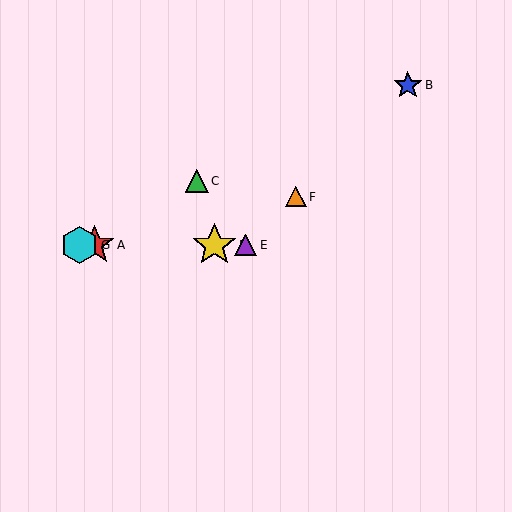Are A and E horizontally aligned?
Yes, both are at y≈245.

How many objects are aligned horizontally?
4 objects (A, D, E, G) are aligned horizontally.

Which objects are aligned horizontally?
Objects A, D, E, G are aligned horizontally.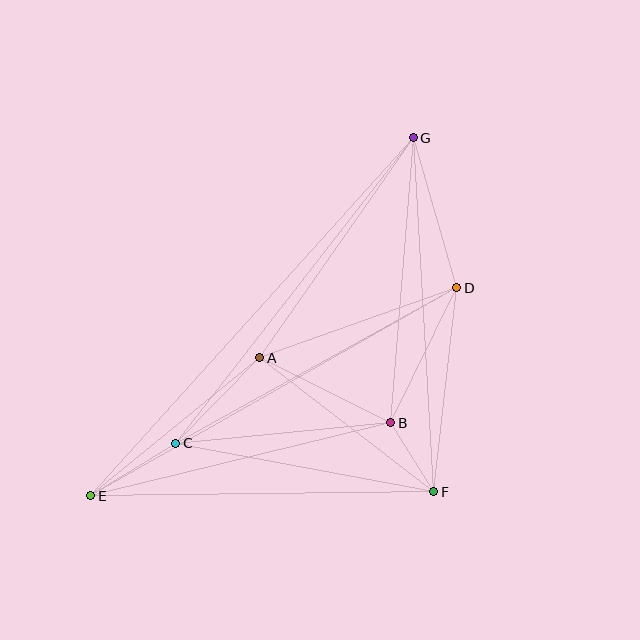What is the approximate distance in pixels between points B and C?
The distance between B and C is approximately 216 pixels.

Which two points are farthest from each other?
Points E and G are farthest from each other.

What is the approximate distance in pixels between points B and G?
The distance between B and G is approximately 286 pixels.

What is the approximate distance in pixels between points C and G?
The distance between C and G is approximately 387 pixels.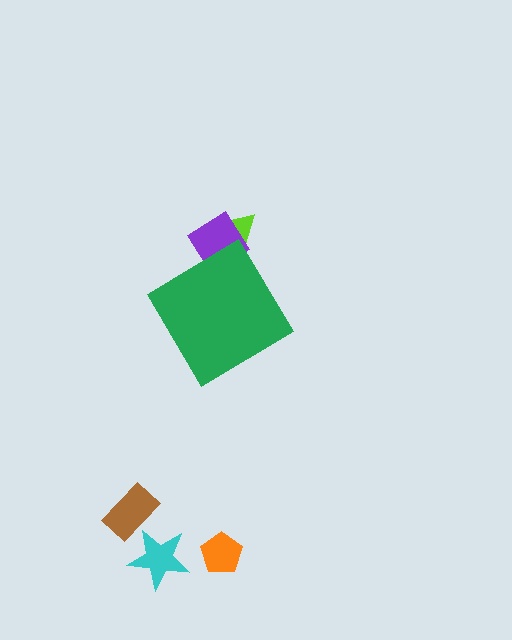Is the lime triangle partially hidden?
Yes, the lime triangle is partially hidden behind the green diamond.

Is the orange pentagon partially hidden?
No, the orange pentagon is fully visible.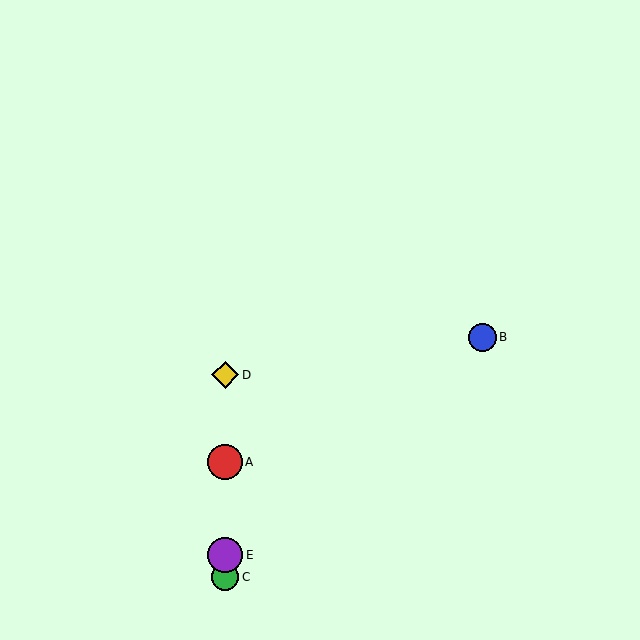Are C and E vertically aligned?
Yes, both are at x≈225.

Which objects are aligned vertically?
Objects A, C, D, E are aligned vertically.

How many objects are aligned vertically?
4 objects (A, C, D, E) are aligned vertically.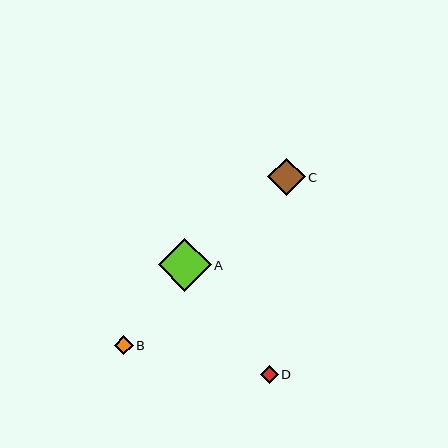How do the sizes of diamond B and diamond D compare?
Diamond B and diamond D are approximately the same size.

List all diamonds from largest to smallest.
From largest to smallest: A, C, B, D.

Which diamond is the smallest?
Diamond D is the smallest with a size of approximately 18 pixels.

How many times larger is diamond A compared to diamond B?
Diamond A is approximately 2.8 times the size of diamond B.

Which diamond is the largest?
Diamond A is the largest with a size of approximately 53 pixels.